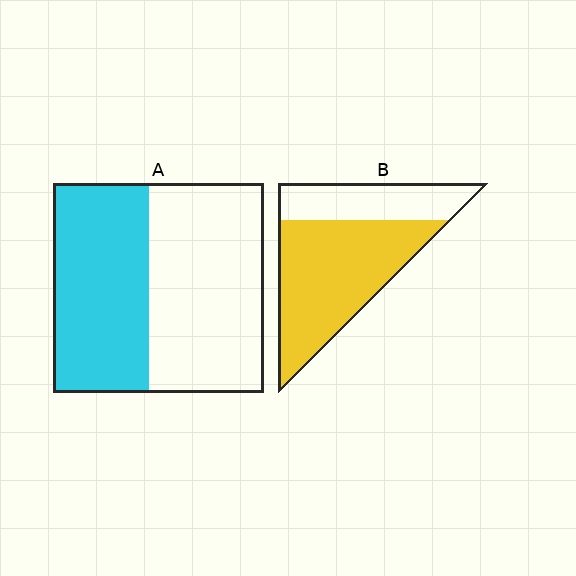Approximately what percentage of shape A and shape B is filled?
A is approximately 45% and B is approximately 70%.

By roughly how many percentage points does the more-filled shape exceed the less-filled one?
By roughly 20 percentage points (B over A).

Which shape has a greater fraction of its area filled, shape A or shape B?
Shape B.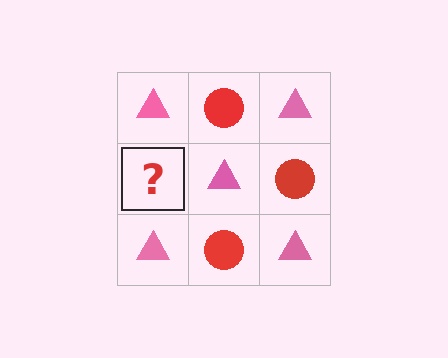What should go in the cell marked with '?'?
The missing cell should contain a red circle.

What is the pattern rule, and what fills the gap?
The rule is that it alternates pink triangle and red circle in a checkerboard pattern. The gap should be filled with a red circle.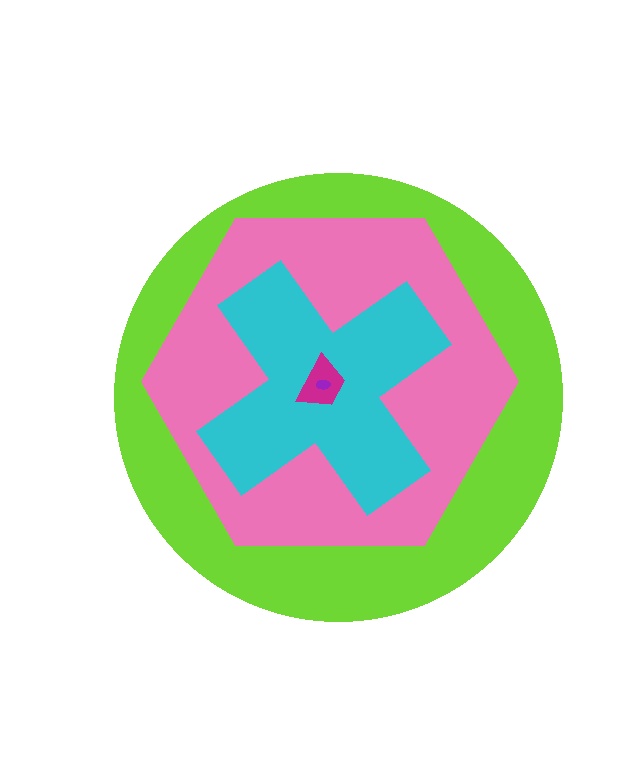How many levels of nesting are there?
5.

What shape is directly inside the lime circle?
The pink hexagon.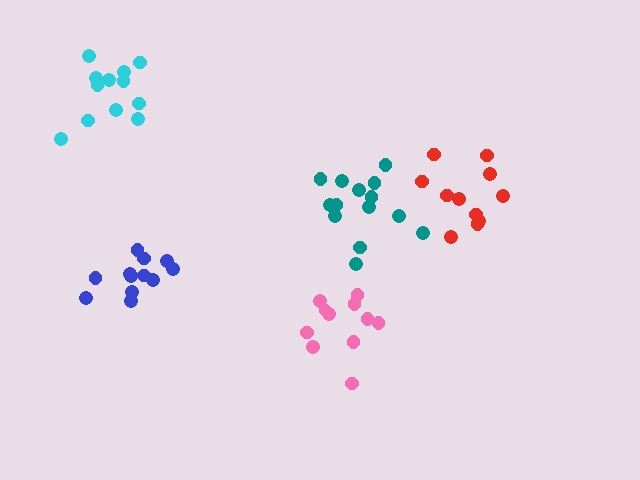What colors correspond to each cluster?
The clusters are colored: blue, teal, red, pink, cyan.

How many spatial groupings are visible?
There are 5 spatial groupings.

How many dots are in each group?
Group 1: 12 dots, Group 2: 14 dots, Group 3: 11 dots, Group 4: 11 dots, Group 5: 12 dots (60 total).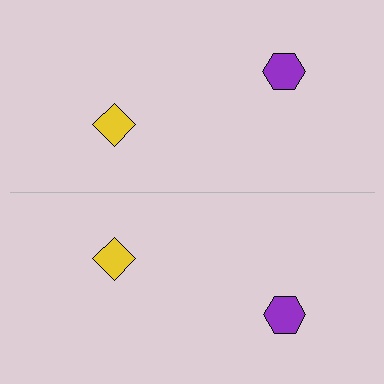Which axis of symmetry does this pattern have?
The pattern has a horizontal axis of symmetry running through the center of the image.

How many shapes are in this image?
There are 4 shapes in this image.